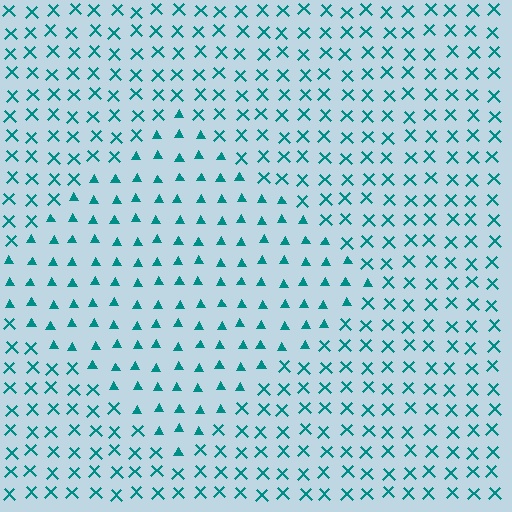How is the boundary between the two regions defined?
The boundary is defined by a change in element shape: triangles inside vs. X marks outside. All elements share the same color and spacing.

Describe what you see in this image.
The image is filled with small teal elements arranged in a uniform grid. A diamond-shaped region contains triangles, while the surrounding area contains X marks. The boundary is defined purely by the change in element shape.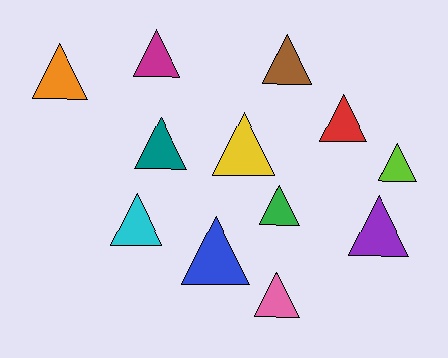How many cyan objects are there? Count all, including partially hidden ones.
There is 1 cyan object.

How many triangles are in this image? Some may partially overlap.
There are 12 triangles.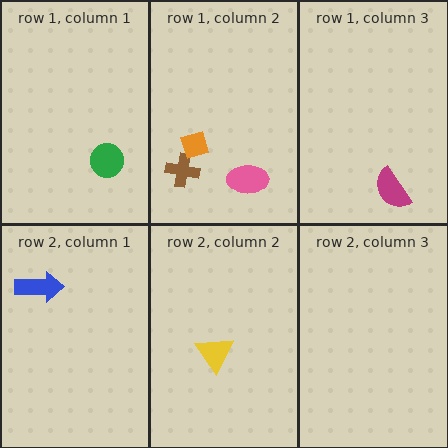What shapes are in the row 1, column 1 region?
The green circle.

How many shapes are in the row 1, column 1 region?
1.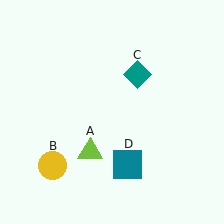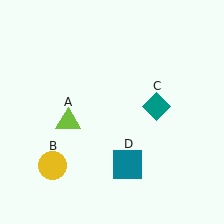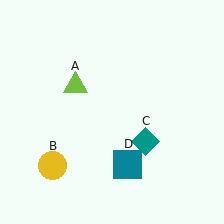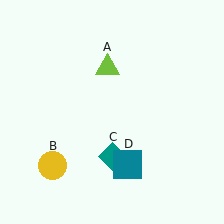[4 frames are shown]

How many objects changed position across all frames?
2 objects changed position: lime triangle (object A), teal diamond (object C).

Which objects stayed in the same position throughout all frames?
Yellow circle (object B) and teal square (object D) remained stationary.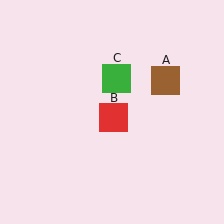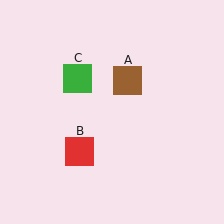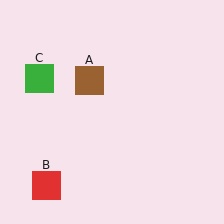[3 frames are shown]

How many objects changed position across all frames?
3 objects changed position: brown square (object A), red square (object B), green square (object C).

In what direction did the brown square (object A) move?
The brown square (object A) moved left.